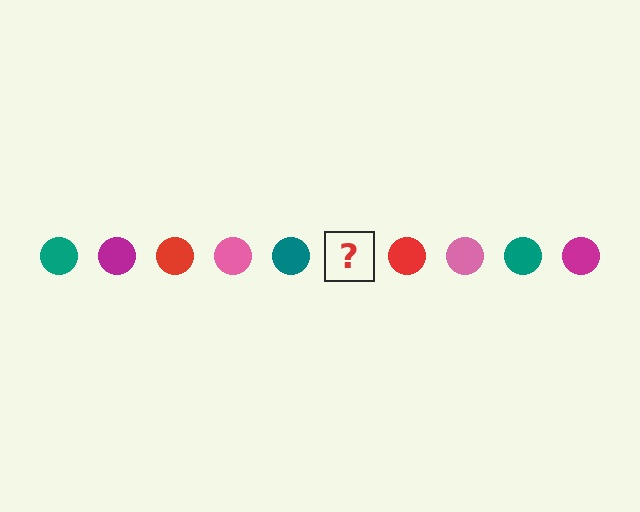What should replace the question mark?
The question mark should be replaced with a magenta circle.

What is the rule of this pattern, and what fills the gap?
The rule is that the pattern cycles through teal, magenta, red, pink circles. The gap should be filled with a magenta circle.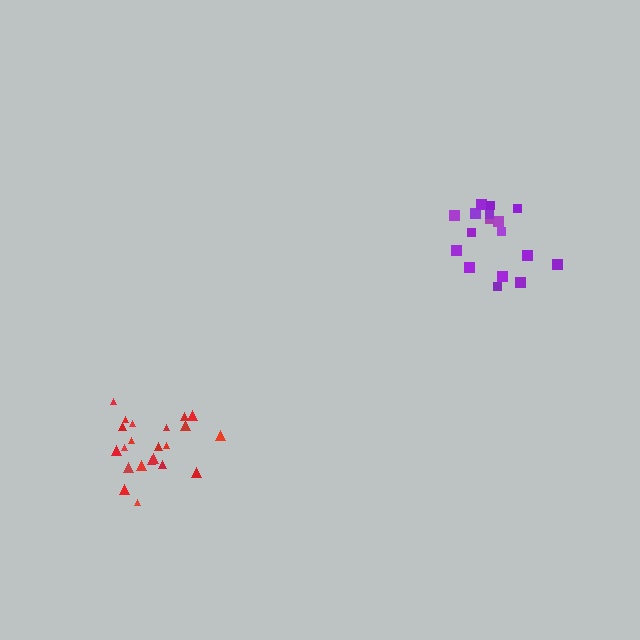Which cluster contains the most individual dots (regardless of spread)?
Red (23).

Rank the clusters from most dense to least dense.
red, purple.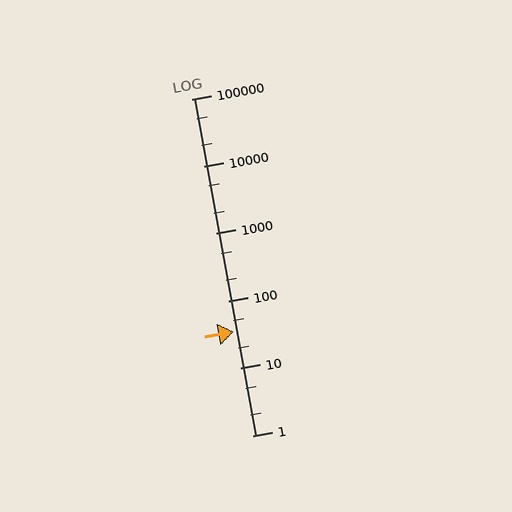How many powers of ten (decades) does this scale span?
The scale spans 5 decades, from 1 to 100000.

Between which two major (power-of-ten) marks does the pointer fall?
The pointer is between 10 and 100.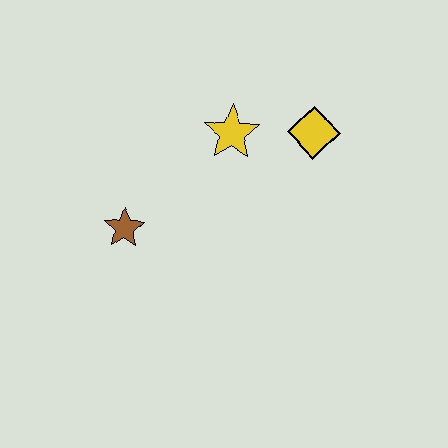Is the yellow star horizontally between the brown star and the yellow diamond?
Yes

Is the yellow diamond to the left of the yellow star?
No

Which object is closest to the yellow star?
The yellow diamond is closest to the yellow star.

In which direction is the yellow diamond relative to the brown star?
The yellow diamond is to the right of the brown star.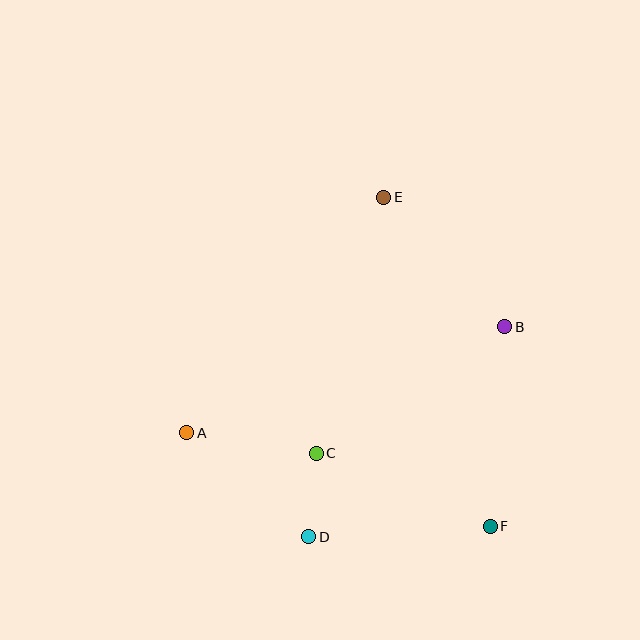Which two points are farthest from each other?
Points D and E are farthest from each other.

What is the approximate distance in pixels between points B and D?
The distance between B and D is approximately 287 pixels.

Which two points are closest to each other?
Points C and D are closest to each other.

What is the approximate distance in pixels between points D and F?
The distance between D and F is approximately 182 pixels.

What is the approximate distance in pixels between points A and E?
The distance between A and E is approximately 307 pixels.